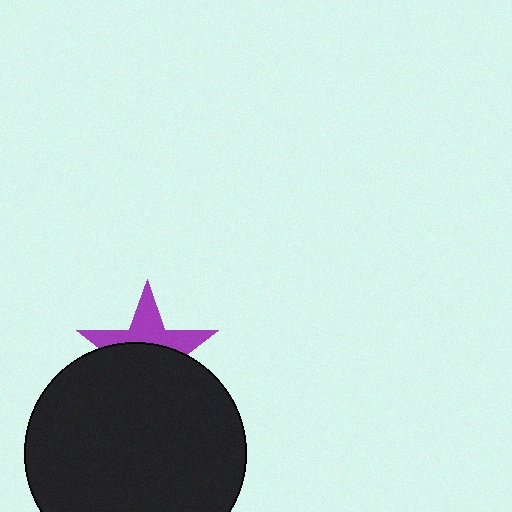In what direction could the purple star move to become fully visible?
The purple star could move up. That would shift it out from behind the black circle entirely.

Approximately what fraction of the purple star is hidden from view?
Roughly 57% of the purple star is hidden behind the black circle.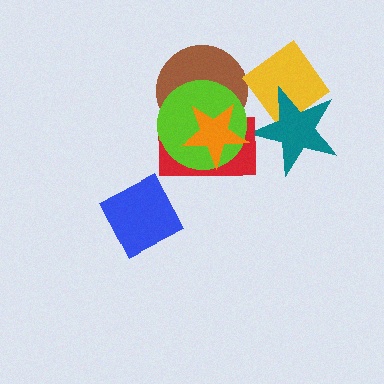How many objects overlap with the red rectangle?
3 objects overlap with the red rectangle.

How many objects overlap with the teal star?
1 object overlaps with the teal star.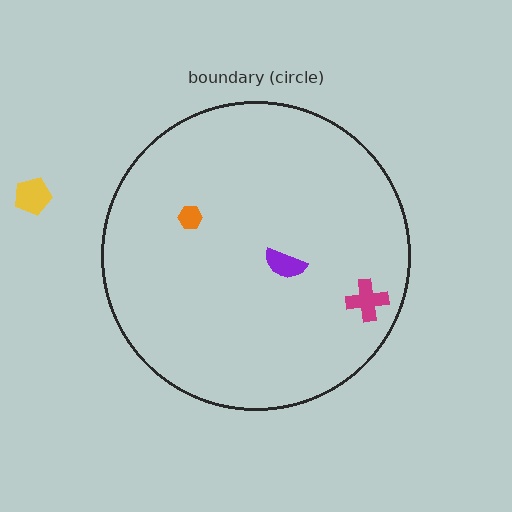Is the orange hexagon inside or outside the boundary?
Inside.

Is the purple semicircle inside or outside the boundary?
Inside.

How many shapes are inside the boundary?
3 inside, 1 outside.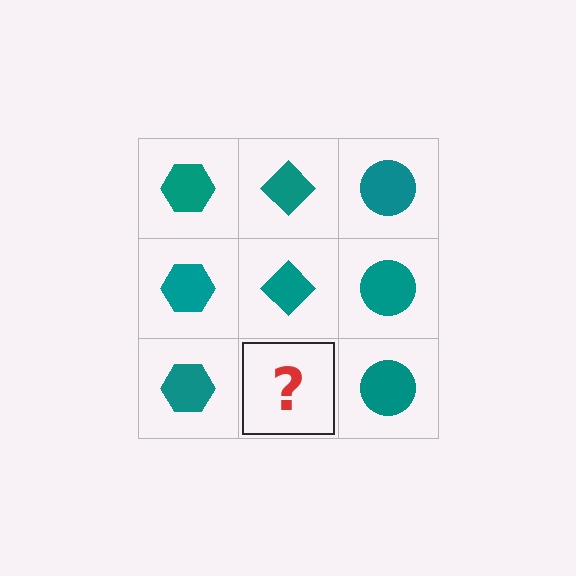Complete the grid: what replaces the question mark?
The question mark should be replaced with a teal diamond.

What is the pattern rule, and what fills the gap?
The rule is that each column has a consistent shape. The gap should be filled with a teal diamond.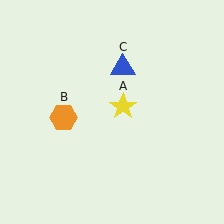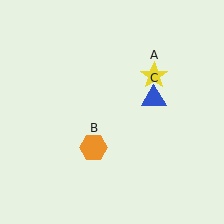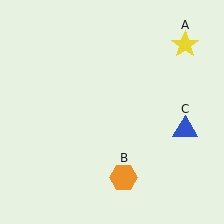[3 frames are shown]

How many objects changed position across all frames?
3 objects changed position: yellow star (object A), orange hexagon (object B), blue triangle (object C).